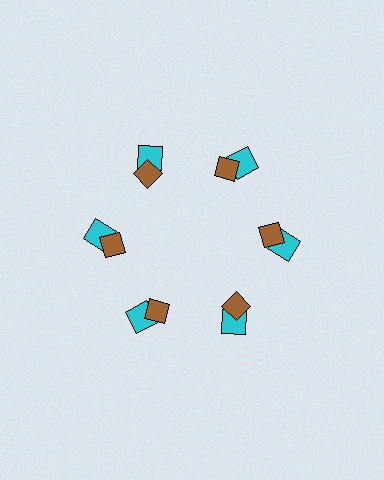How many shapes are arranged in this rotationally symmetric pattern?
There are 12 shapes, arranged in 6 groups of 2.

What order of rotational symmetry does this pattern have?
This pattern has 6-fold rotational symmetry.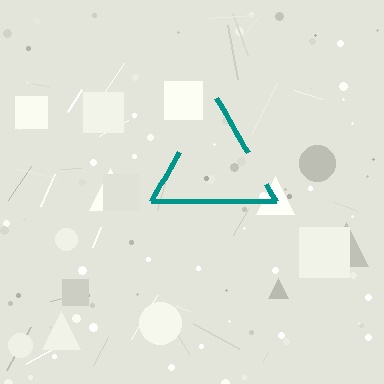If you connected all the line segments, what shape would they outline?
They would outline a triangle.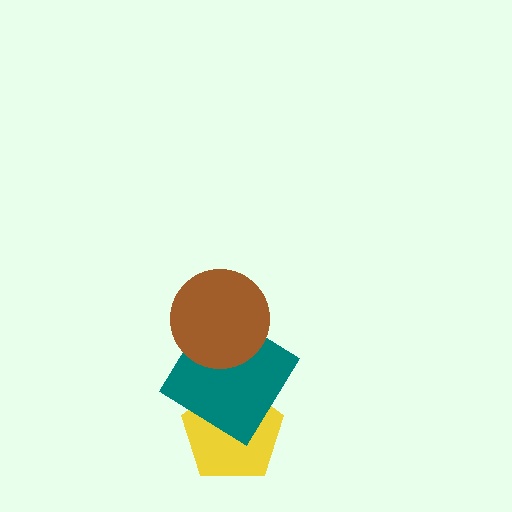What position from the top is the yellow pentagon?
The yellow pentagon is 3rd from the top.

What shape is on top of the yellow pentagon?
The teal diamond is on top of the yellow pentagon.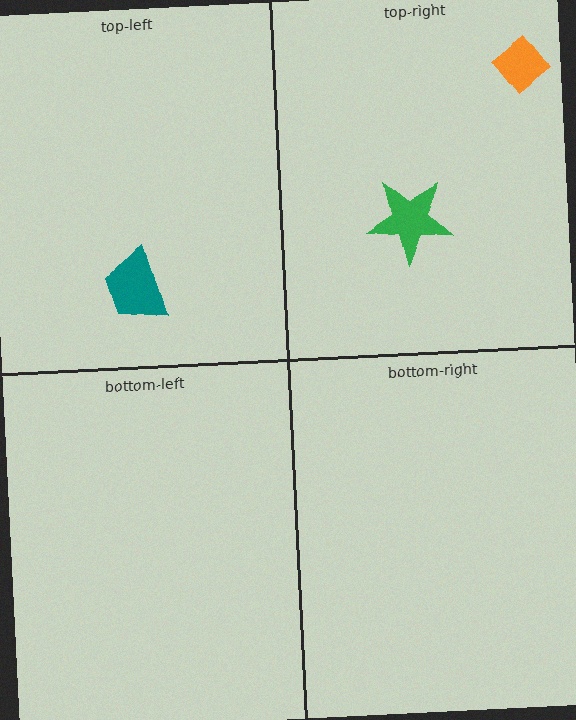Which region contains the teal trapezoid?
The top-left region.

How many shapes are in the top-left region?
1.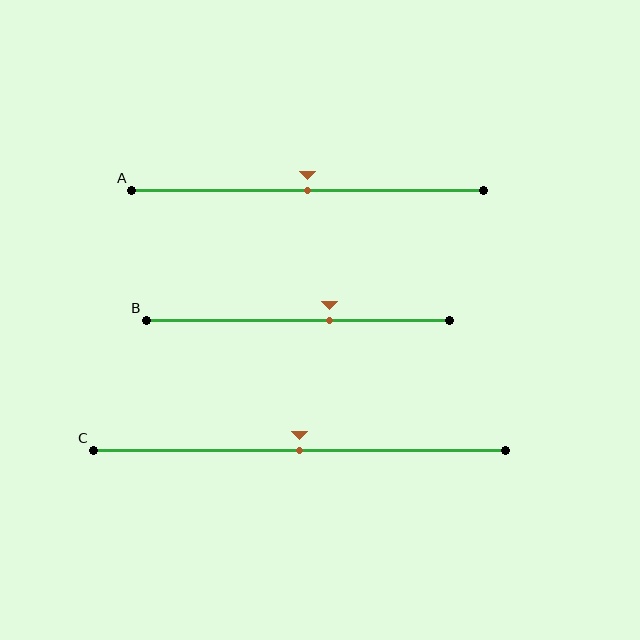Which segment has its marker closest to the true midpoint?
Segment A has its marker closest to the true midpoint.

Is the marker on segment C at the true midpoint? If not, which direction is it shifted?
Yes, the marker on segment C is at the true midpoint.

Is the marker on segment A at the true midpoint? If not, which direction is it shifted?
Yes, the marker on segment A is at the true midpoint.